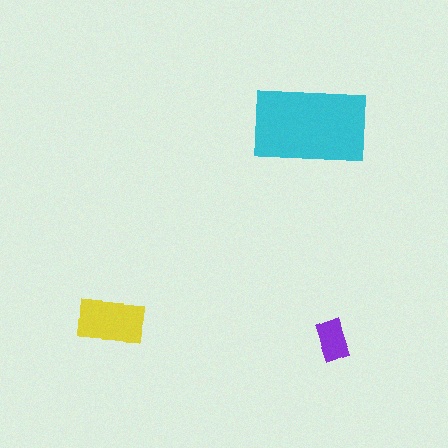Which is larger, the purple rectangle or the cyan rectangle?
The cyan one.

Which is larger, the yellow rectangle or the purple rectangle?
The yellow one.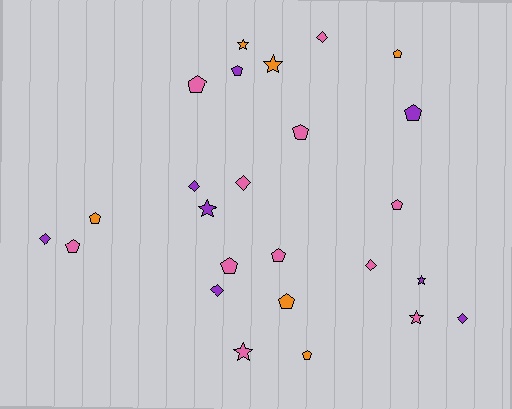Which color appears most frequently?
Pink, with 11 objects.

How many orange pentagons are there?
There are 4 orange pentagons.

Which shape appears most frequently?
Pentagon, with 12 objects.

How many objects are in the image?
There are 25 objects.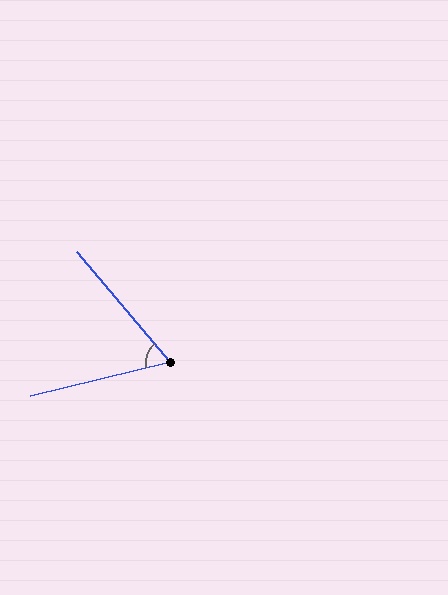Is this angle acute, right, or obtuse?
It is acute.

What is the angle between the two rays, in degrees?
Approximately 64 degrees.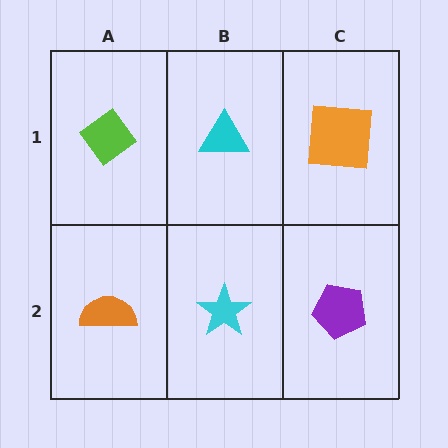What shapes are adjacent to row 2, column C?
An orange square (row 1, column C), a cyan star (row 2, column B).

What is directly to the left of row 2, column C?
A cyan star.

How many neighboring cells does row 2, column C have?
2.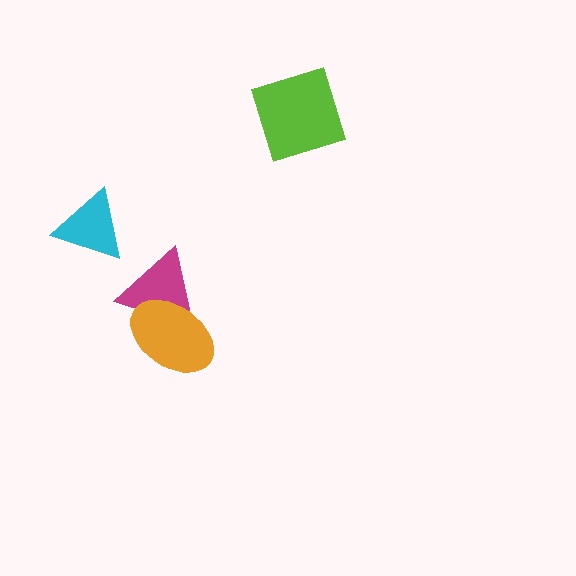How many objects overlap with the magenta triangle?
1 object overlaps with the magenta triangle.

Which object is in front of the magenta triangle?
The orange ellipse is in front of the magenta triangle.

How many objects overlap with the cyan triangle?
0 objects overlap with the cyan triangle.